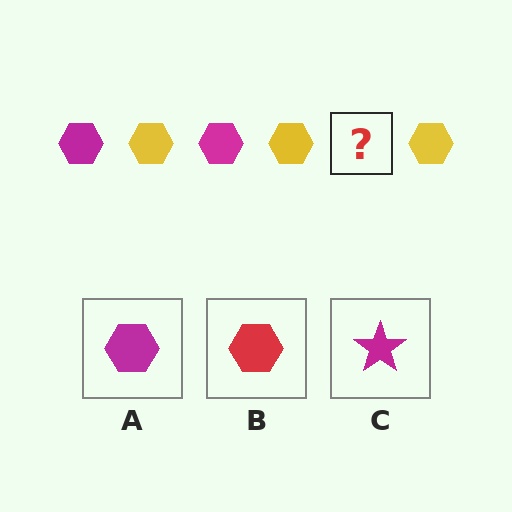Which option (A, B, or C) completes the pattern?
A.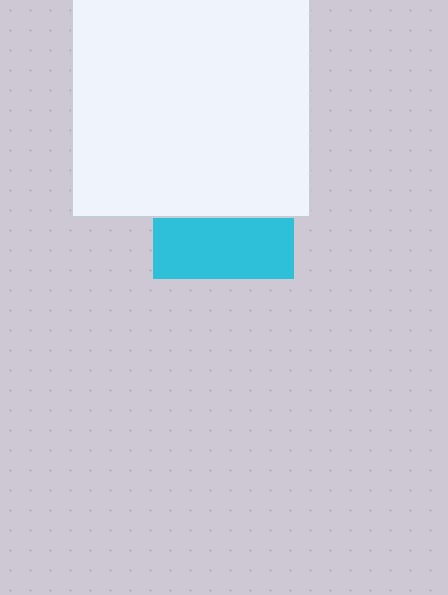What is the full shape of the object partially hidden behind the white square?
The partially hidden object is a cyan square.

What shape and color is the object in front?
The object in front is a white square.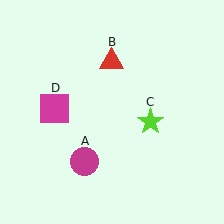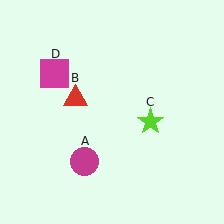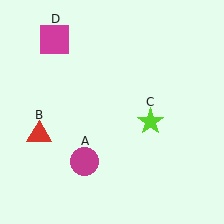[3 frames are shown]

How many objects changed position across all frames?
2 objects changed position: red triangle (object B), magenta square (object D).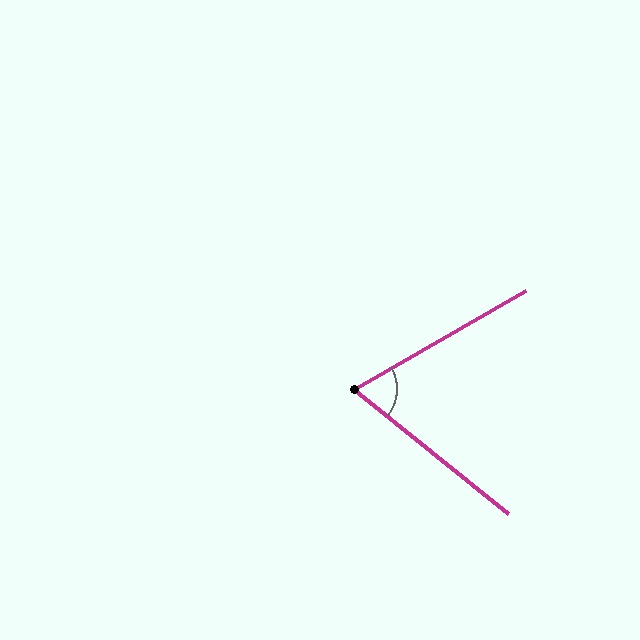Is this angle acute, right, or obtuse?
It is acute.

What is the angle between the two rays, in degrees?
Approximately 69 degrees.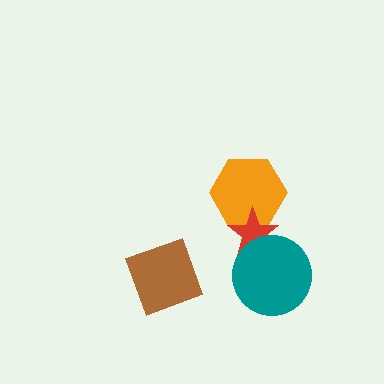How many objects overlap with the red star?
2 objects overlap with the red star.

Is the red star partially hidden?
Yes, it is partially covered by another shape.